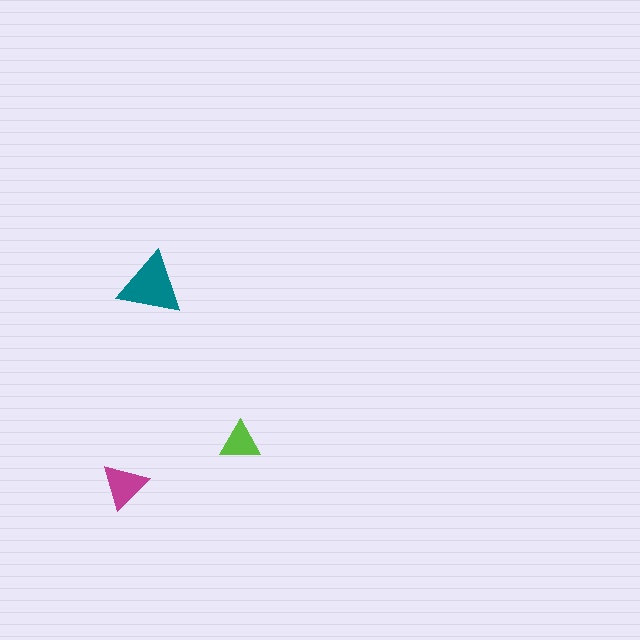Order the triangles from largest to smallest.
the teal one, the magenta one, the lime one.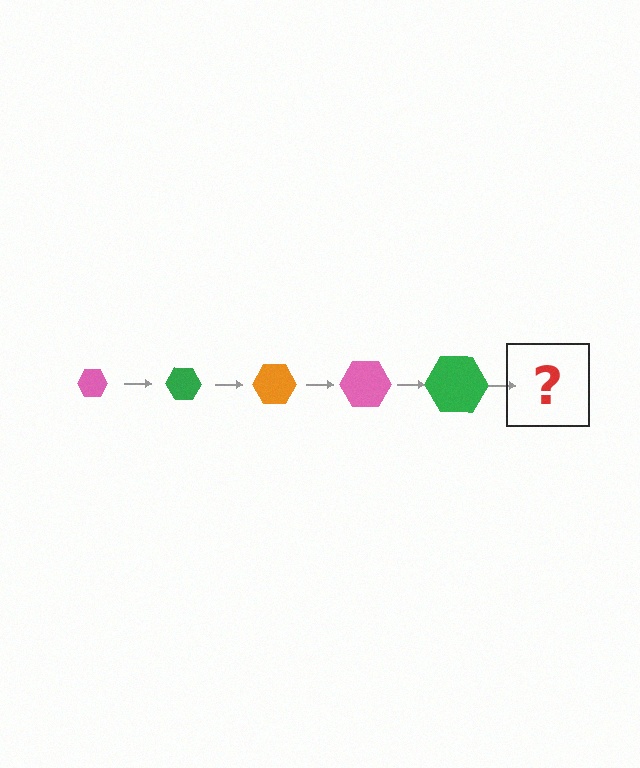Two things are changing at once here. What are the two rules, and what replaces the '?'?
The two rules are that the hexagon grows larger each step and the color cycles through pink, green, and orange. The '?' should be an orange hexagon, larger than the previous one.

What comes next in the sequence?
The next element should be an orange hexagon, larger than the previous one.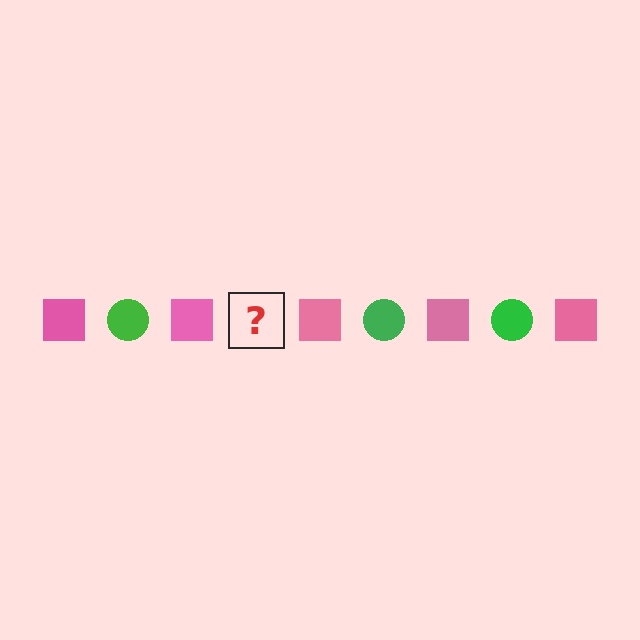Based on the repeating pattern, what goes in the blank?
The blank should be a green circle.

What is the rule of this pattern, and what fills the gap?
The rule is that the pattern alternates between pink square and green circle. The gap should be filled with a green circle.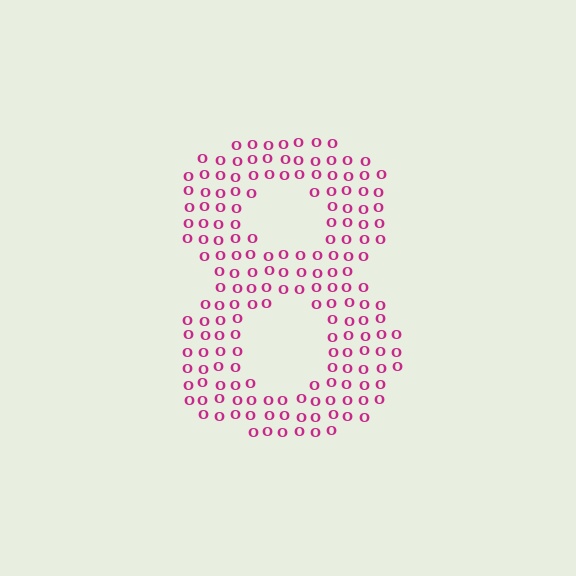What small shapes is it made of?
It is made of small letter O's.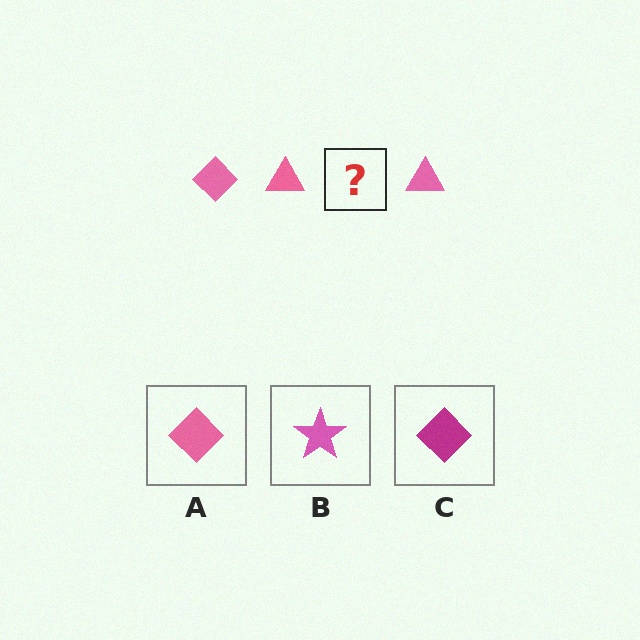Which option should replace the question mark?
Option A.